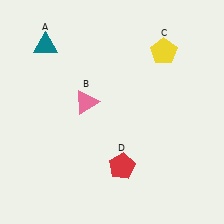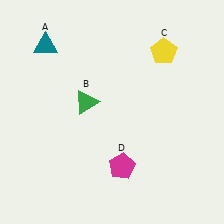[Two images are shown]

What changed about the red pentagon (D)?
In Image 1, D is red. In Image 2, it changed to magenta.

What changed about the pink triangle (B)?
In Image 1, B is pink. In Image 2, it changed to green.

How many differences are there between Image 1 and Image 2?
There are 2 differences between the two images.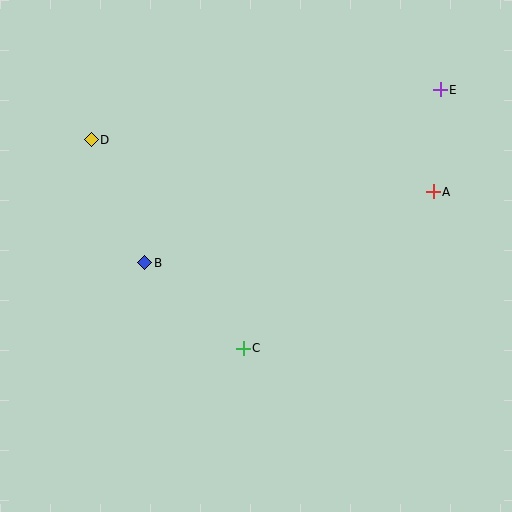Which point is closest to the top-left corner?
Point D is closest to the top-left corner.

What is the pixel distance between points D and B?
The distance between D and B is 134 pixels.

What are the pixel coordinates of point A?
Point A is at (433, 192).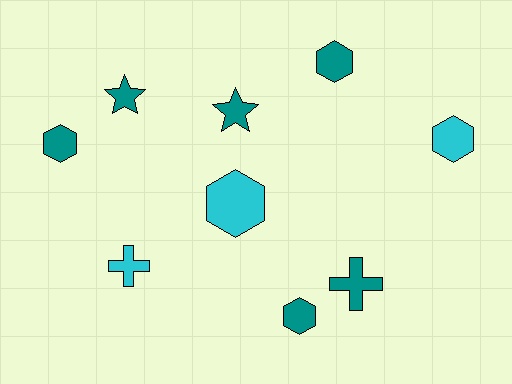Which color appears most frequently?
Teal, with 6 objects.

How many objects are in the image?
There are 9 objects.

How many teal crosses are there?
There is 1 teal cross.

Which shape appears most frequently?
Hexagon, with 5 objects.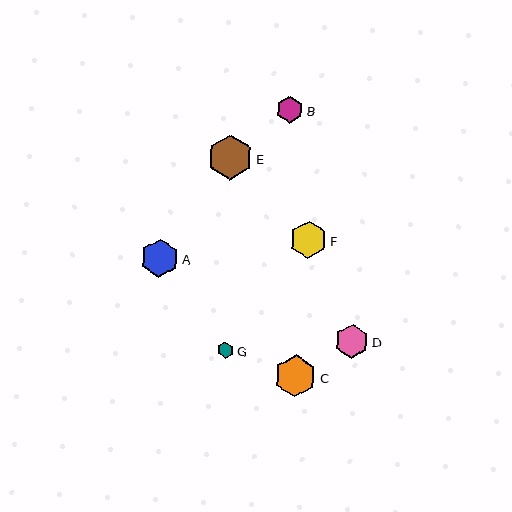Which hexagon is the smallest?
Hexagon G is the smallest with a size of approximately 16 pixels.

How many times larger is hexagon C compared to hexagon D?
Hexagon C is approximately 1.2 times the size of hexagon D.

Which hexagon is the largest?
Hexagon E is the largest with a size of approximately 45 pixels.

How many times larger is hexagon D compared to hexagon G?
Hexagon D is approximately 2.1 times the size of hexagon G.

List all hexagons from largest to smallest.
From largest to smallest: E, C, A, F, D, B, G.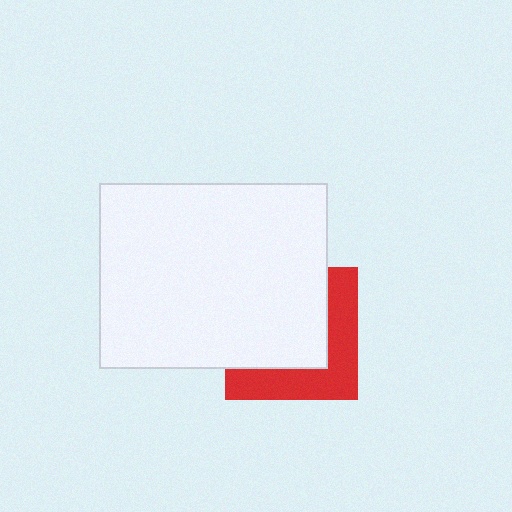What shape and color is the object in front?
The object in front is a white rectangle.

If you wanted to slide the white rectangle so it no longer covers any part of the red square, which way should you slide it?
Slide it toward the upper-left — that is the most direct way to separate the two shapes.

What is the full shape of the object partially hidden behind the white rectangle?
The partially hidden object is a red square.